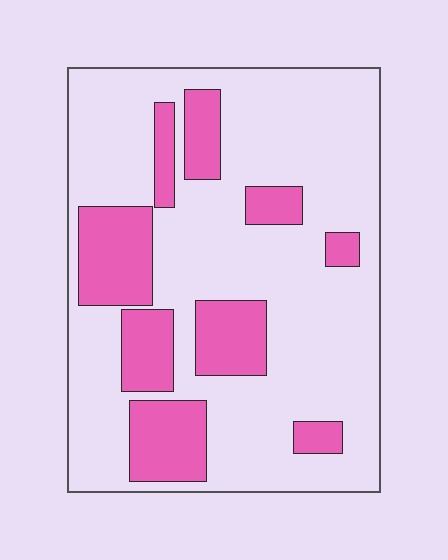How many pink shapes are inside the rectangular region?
9.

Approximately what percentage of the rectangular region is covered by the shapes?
Approximately 25%.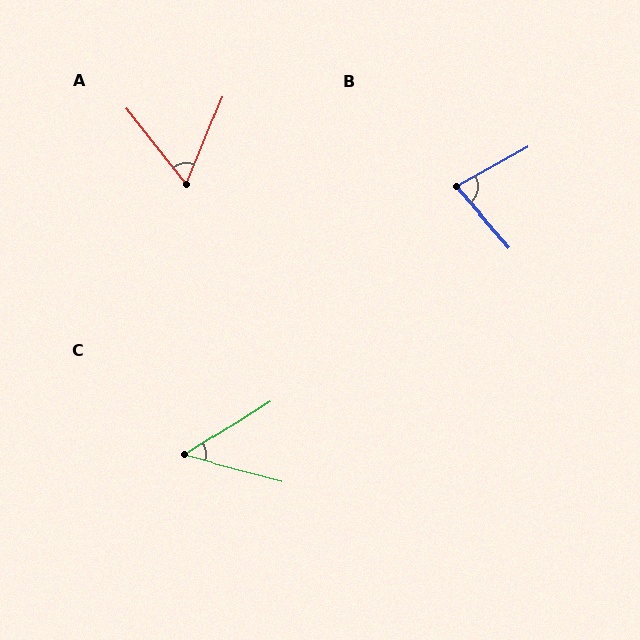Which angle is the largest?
B, at approximately 78 degrees.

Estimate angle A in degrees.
Approximately 61 degrees.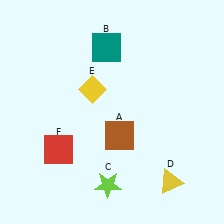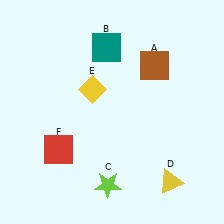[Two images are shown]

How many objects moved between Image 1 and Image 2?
1 object moved between the two images.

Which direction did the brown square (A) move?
The brown square (A) moved up.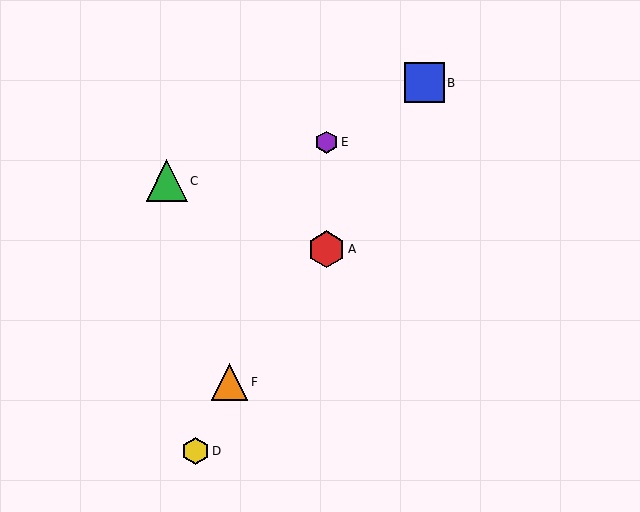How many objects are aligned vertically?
2 objects (A, E) are aligned vertically.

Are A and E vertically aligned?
Yes, both are at x≈326.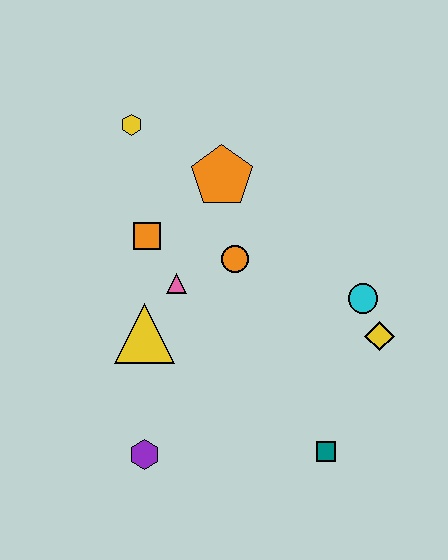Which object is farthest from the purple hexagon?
The yellow hexagon is farthest from the purple hexagon.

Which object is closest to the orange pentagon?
The orange circle is closest to the orange pentagon.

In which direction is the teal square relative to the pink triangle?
The teal square is below the pink triangle.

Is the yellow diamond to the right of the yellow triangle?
Yes